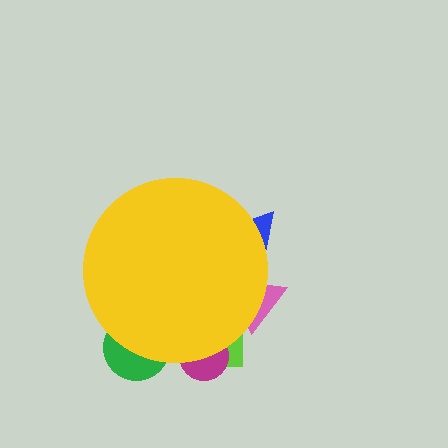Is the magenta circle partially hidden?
Yes, the magenta circle is partially hidden behind the yellow circle.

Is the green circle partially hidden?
Yes, the green circle is partially hidden behind the yellow circle.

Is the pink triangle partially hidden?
Yes, the pink triangle is partially hidden behind the yellow circle.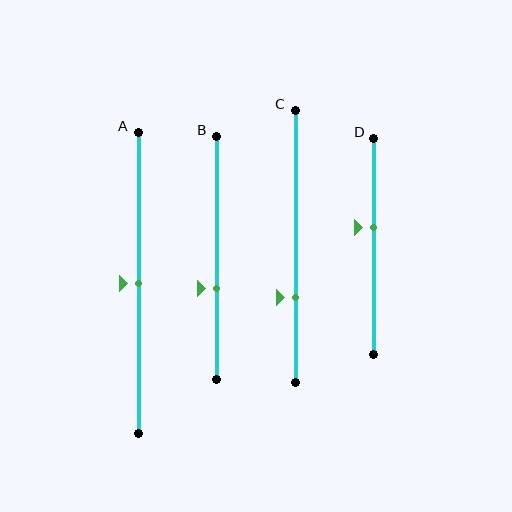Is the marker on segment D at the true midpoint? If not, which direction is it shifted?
No, the marker on segment D is shifted upward by about 9% of the segment length.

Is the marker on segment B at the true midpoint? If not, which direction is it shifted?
No, the marker on segment B is shifted downward by about 12% of the segment length.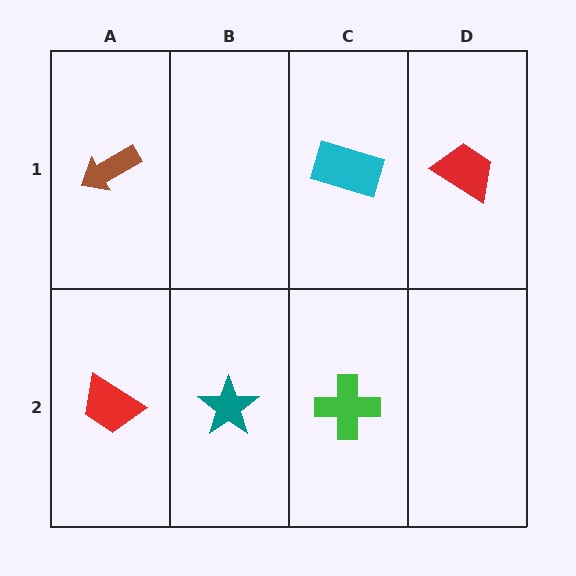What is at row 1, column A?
A brown arrow.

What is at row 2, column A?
A red trapezoid.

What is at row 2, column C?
A green cross.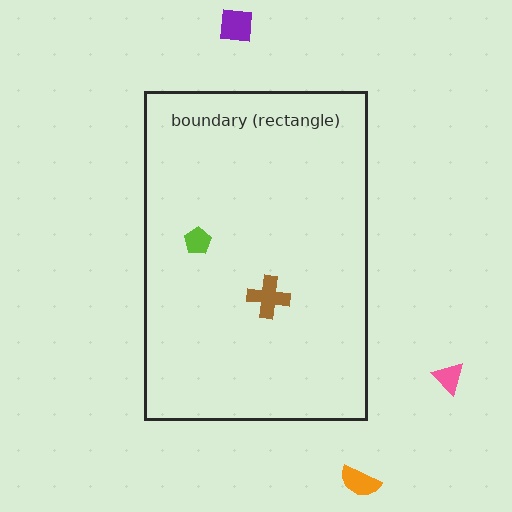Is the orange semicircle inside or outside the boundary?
Outside.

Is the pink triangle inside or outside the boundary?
Outside.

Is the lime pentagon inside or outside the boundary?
Inside.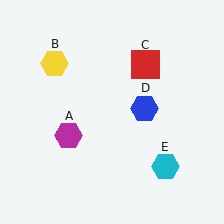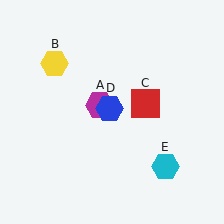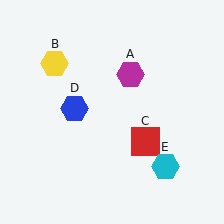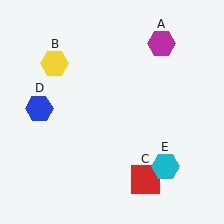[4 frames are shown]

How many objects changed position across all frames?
3 objects changed position: magenta hexagon (object A), red square (object C), blue hexagon (object D).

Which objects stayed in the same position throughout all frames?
Yellow hexagon (object B) and cyan hexagon (object E) remained stationary.